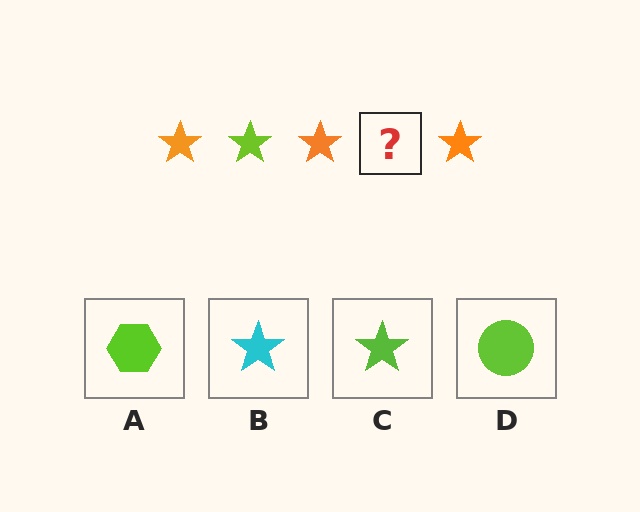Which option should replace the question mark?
Option C.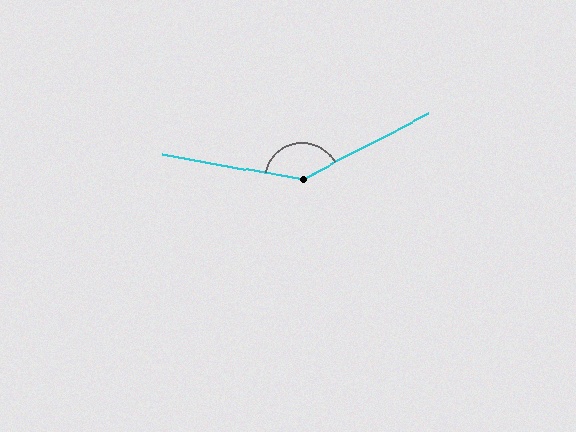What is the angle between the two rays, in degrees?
Approximately 142 degrees.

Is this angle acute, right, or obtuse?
It is obtuse.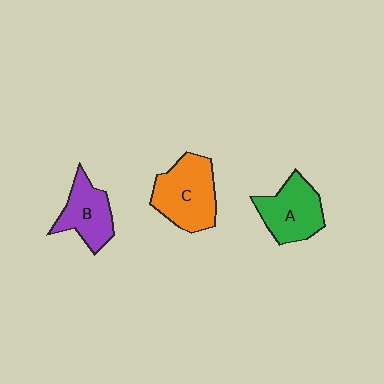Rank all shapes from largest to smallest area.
From largest to smallest: C (orange), A (green), B (purple).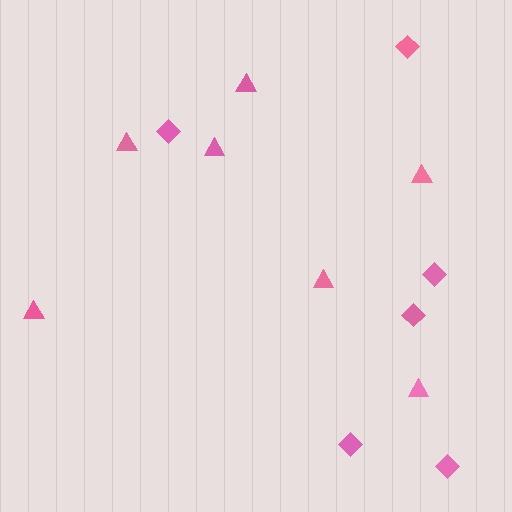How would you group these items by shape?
There are 2 groups: one group of diamonds (6) and one group of triangles (7).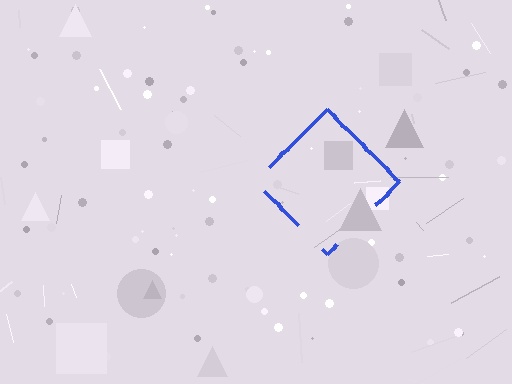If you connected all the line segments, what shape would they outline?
They would outline a diamond.